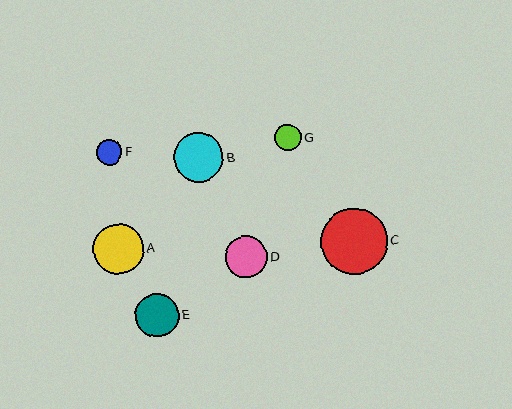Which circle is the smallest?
Circle F is the smallest with a size of approximately 25 pixels.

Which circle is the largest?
Circle C is the largest with a size of approximately 67 pixels.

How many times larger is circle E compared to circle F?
Circle E is approximately 1.7 times the size of circle F.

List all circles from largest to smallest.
From largest to smallest: C, A, B, E, D, G, F.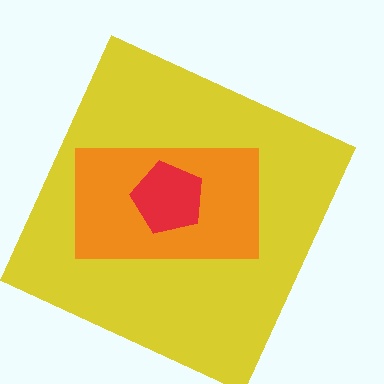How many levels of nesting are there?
3.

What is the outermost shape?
The yellow square.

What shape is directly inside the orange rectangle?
The red pentagon.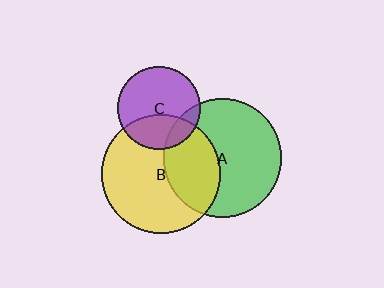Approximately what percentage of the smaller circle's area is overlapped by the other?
Approximately 35%.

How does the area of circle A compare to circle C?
Approximately 2.0 times.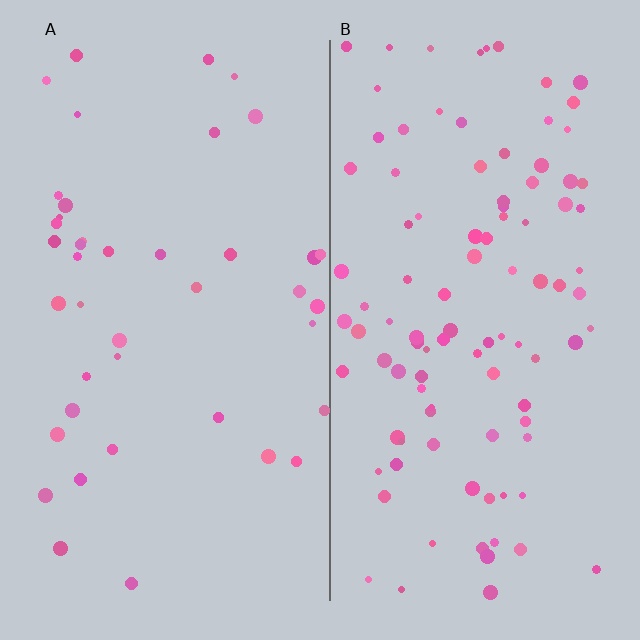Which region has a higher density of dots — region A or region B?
B (the right).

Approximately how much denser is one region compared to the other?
Approximately 2.4× — region B over region A.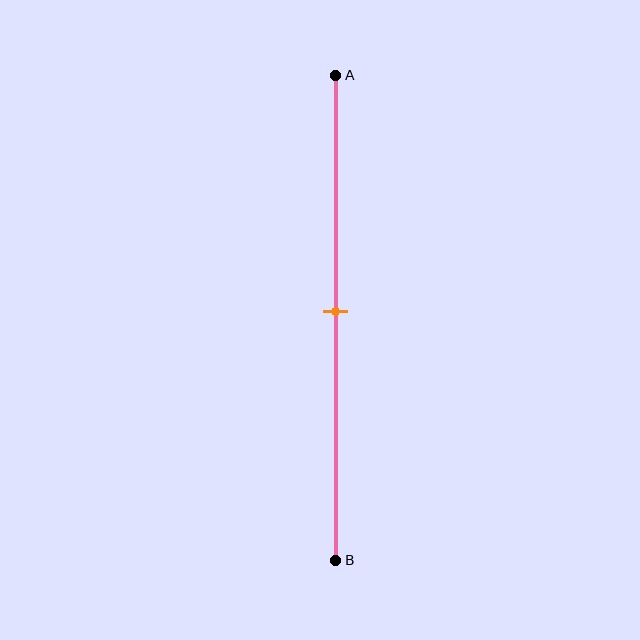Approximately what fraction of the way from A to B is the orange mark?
The orange mark is approximately 50% of the way from A to B.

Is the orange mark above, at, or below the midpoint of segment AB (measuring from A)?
The orange mark is approximately at the midpoint of segment AB.